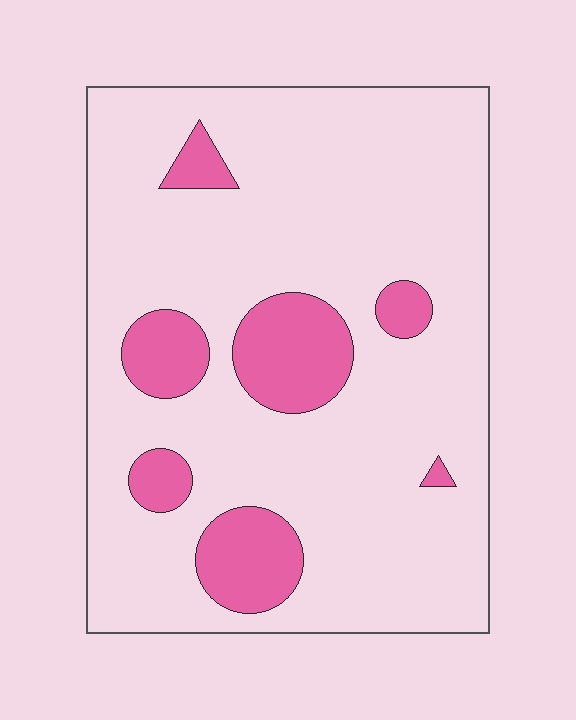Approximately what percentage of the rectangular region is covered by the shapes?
Approximately 15%.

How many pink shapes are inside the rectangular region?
7.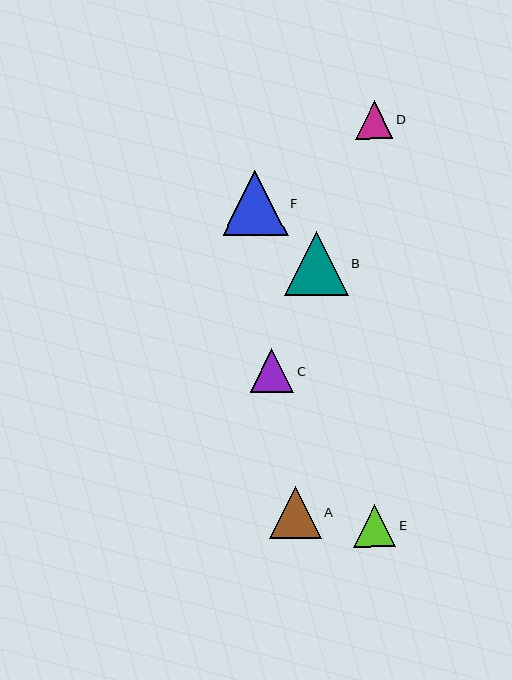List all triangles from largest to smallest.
From largest to smallest: F, B, A, C, E, D.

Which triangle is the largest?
Triangle F is the largest with a size of approximately 65 pixels.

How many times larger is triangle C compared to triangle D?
Triangle C is approximately 1.2 times the size of triangle D.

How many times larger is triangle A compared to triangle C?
Triangle A is approximately 1.2 times the size of triangle C.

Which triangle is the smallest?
Triangle D is the smallest with a size of approximately 38 pixels.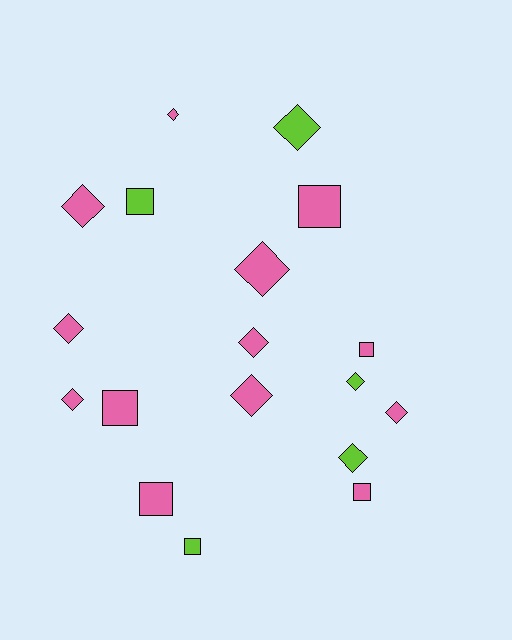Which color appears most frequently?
Pink, with 13 objects.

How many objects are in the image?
There are 18 objects.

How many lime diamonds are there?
There are 3 lime diamonds.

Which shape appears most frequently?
Diamond, with 11 objects.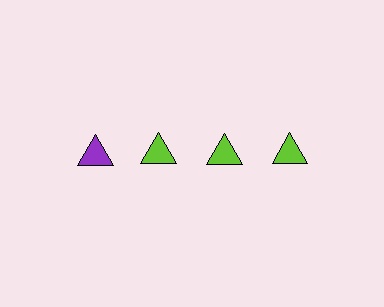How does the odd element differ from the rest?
It has a different color: purple instead of lime.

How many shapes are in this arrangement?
There are 4 shapes arranged in a grid pattern.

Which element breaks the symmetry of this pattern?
The purple triangle in the top row, leftmost column breaks the symmetry. All other shapes are lime triangles.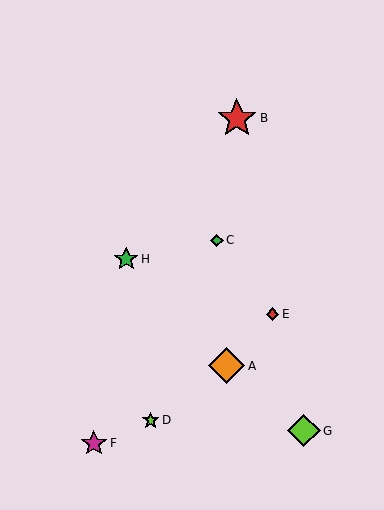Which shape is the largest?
The red star (labeled B) is the largest.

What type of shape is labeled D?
Shape D is a lime star.